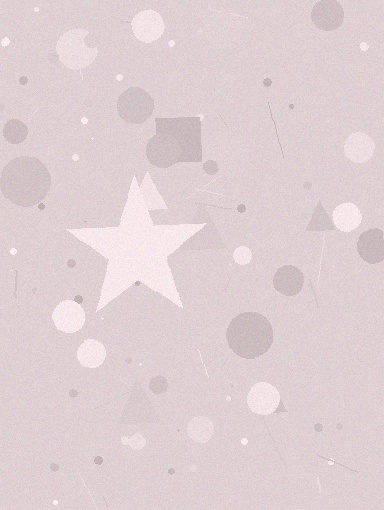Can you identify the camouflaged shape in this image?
The camouflaged shape is a star.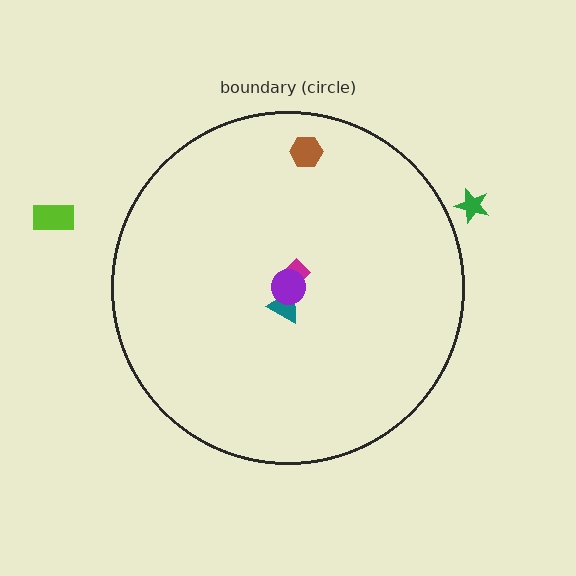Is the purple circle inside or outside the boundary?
Inside.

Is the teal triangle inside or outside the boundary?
Inside.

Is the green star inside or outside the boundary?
Outside.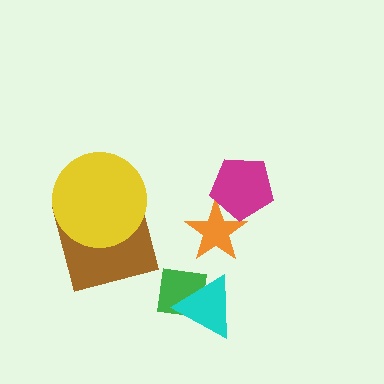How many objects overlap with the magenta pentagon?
1 object overlaps with the magenta pentagon.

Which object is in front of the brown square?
The yellow circle is in front of the brown square.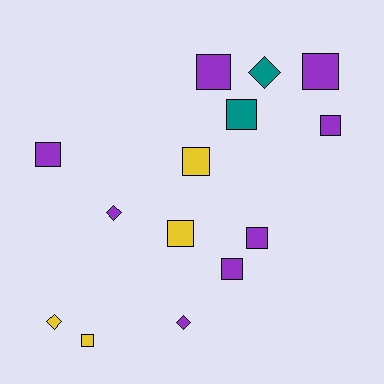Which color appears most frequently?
Purple, with 8 objects.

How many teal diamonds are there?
There is 1 teal diamond.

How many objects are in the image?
There are 14 objects.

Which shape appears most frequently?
Square, with 10 objects.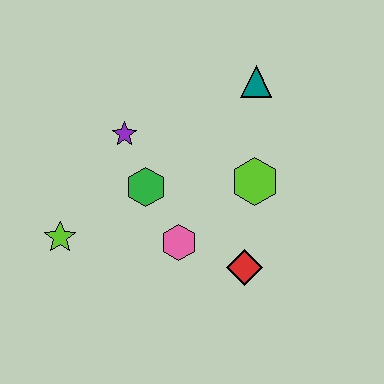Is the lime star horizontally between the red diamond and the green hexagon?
No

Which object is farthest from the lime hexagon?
The lime star is farthest from the lime hexagon.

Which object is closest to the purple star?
The green hexagon is closest to the purple star.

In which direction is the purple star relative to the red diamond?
The purple star is above the red diamond.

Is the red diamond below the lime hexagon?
Yes